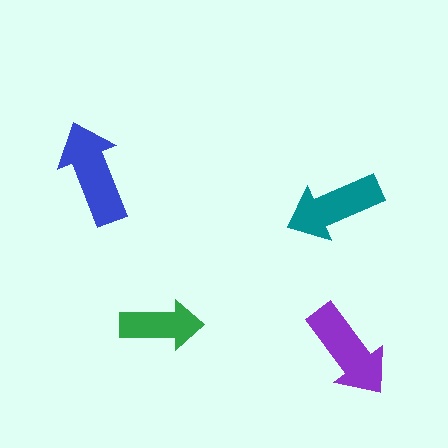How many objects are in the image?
There are 4 objects in the image.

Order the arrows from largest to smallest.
the blue one, the purple one, the teal one, the green one.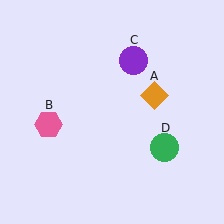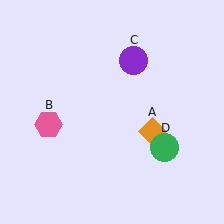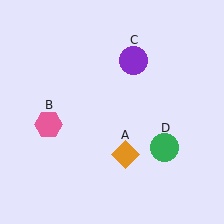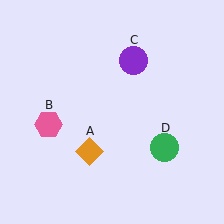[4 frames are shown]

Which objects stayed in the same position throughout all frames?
Pink hexagon (object B) and purple circle (object C) and green circle (object D) remained stationary.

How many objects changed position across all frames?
1 object changed position: orange diamond (object A).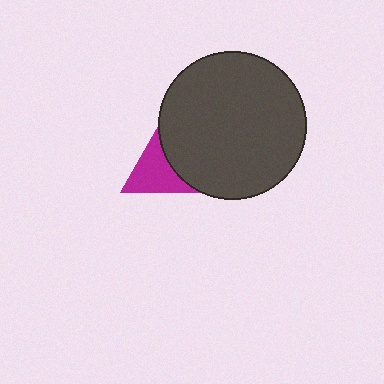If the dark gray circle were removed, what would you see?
You would see the complete magenta triangle.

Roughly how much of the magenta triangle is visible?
A small part of it is visible (roughly 37%).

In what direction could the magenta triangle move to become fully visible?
The magenta triangle could move left. That would shift it out from behind the dark gray circle entirely.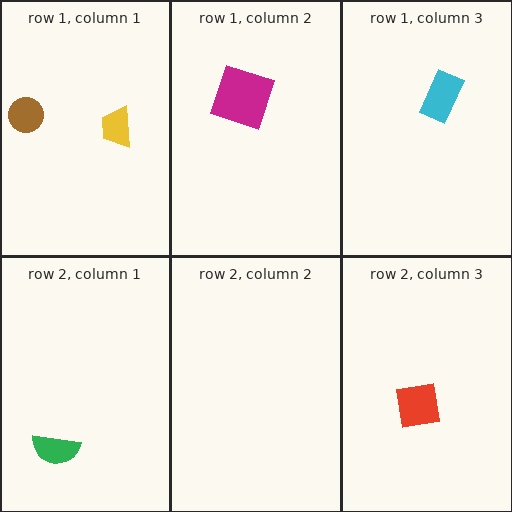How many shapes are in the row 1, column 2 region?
1.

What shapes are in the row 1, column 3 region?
The cyan rectangle.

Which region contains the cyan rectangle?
The row 1, column 3 region.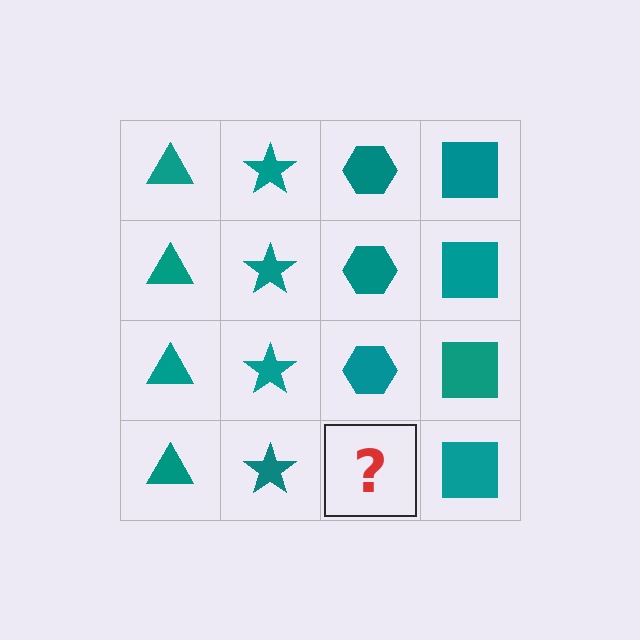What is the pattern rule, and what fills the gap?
The rule is that each column has a consistent shape. The gap should be filled with a teal hexagon.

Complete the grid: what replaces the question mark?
The question mark should be replaced with a teal hexagon.